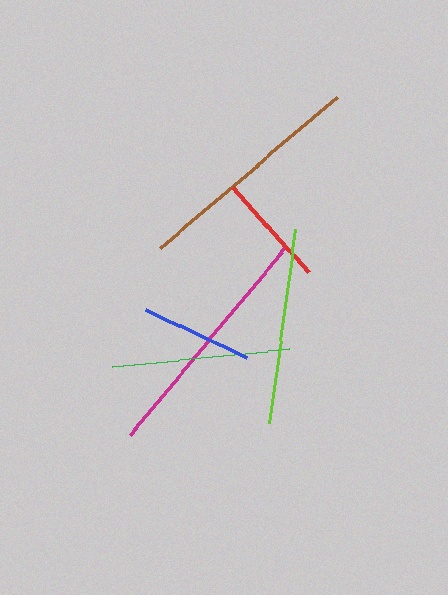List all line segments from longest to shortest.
From longest to shortest: magenta, brown, lime, green, red, blue.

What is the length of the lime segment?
The lime segment is approximately 196 pixels long.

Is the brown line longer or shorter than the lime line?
The brown line is longer than the lime line.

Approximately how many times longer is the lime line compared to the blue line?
The lime line is approximately 1.8 times the length of the blue line.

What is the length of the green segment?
The green segment is approximately 178 pixels long.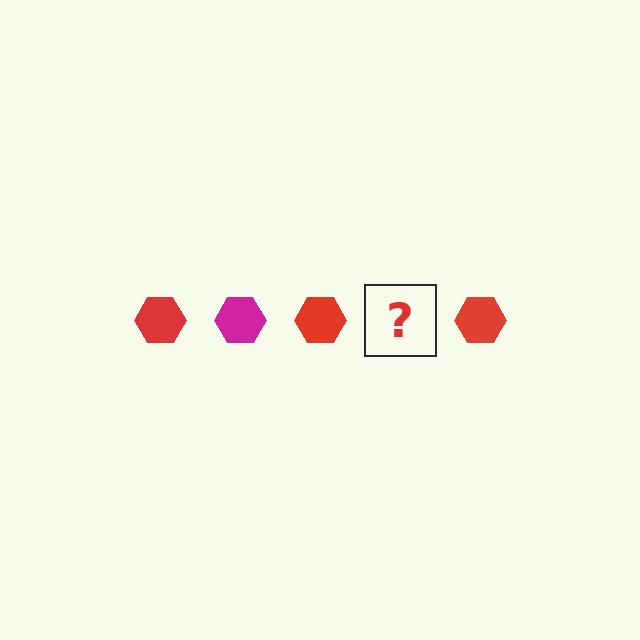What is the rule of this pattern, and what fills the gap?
The rule is that the pattern cycles through red, magenta hexagons. The gap should be filled with a magenta hexagon.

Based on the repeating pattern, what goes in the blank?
The blank should be a magenta hexagon.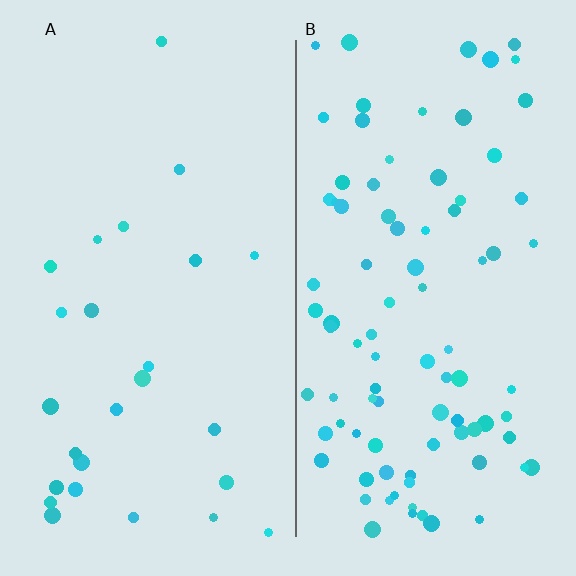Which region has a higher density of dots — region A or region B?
B (the right).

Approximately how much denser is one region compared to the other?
Approximately 3.5× — region B over region A.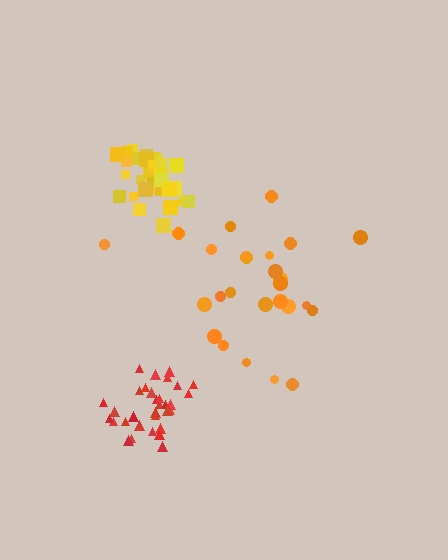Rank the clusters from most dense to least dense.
yellow, red, orange.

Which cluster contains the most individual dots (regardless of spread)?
Red (32).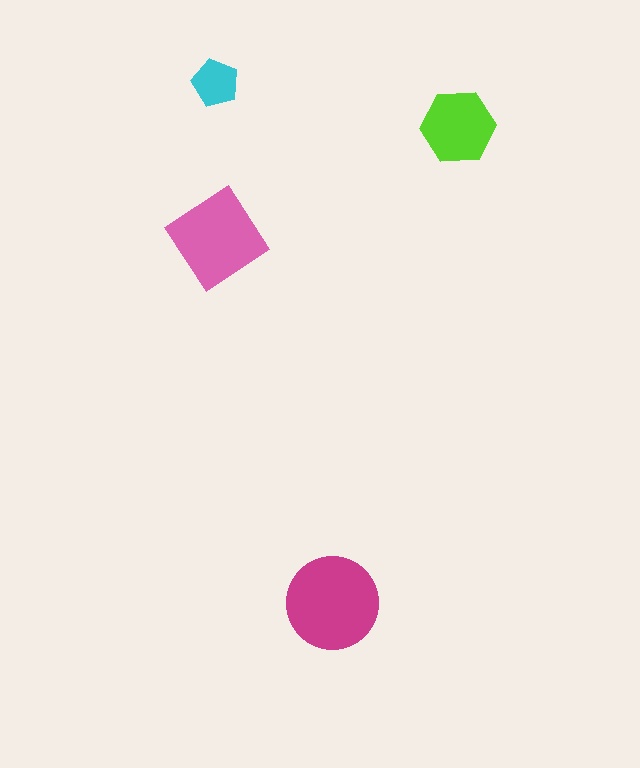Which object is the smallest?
The cyan pentagon.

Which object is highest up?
The cyan pentagon is topmost.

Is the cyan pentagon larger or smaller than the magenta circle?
Smaller.